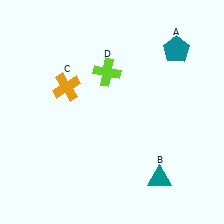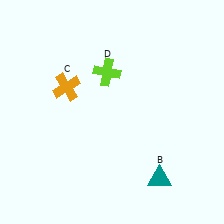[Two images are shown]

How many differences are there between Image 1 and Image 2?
There is 1 difference between the two images.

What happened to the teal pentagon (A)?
The teal pentagon (A) was removed in Image 2. It was in the top-right area of Image 1.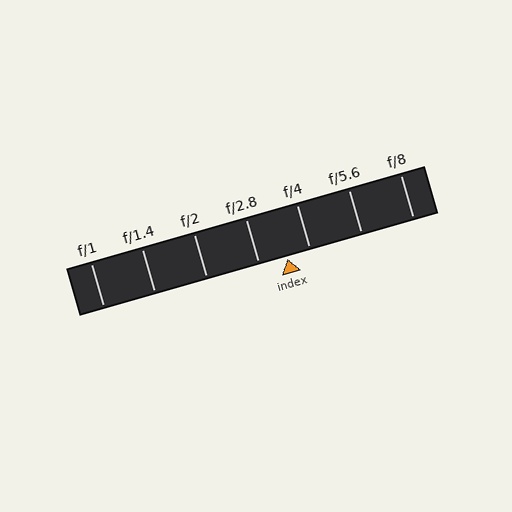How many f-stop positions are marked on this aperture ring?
There are 7 f-stop positions marked.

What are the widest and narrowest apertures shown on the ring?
The widest aperture shown is f/1 and the narrowest is f/8.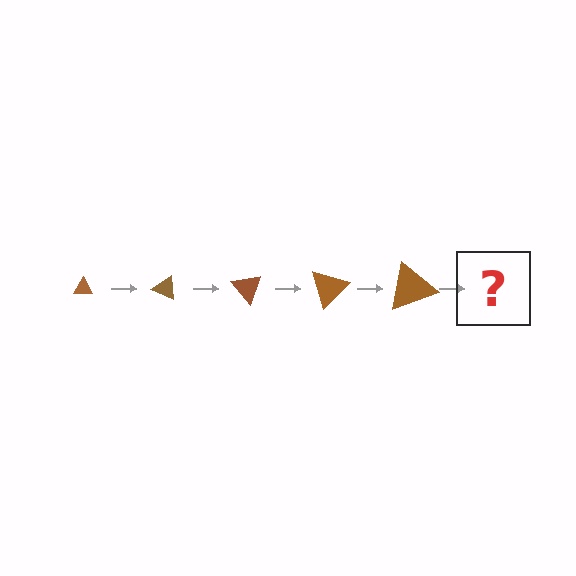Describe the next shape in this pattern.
It should be a triangle, larger than the previous one and rotated 125 degrees from the start.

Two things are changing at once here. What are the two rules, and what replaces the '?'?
The two rules are that the triangle grows larger each step and it rotates 25 degrees each step. The '?' should be a triangle, larger than the previous one and rotated 125 degrees from the start.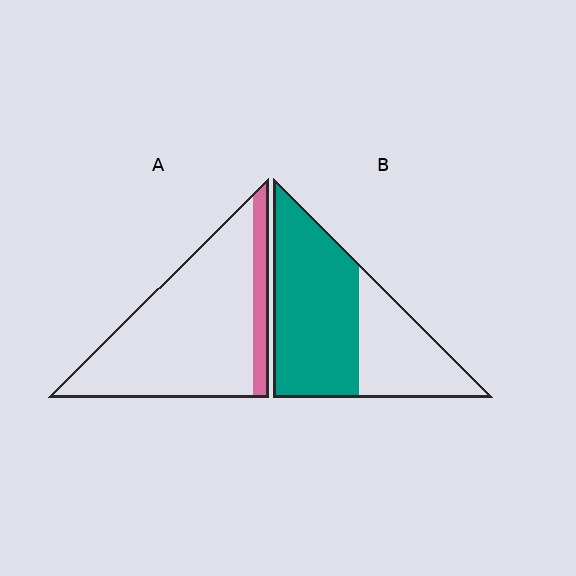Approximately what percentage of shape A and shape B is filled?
A is approximately 15% and B is approximately 65%.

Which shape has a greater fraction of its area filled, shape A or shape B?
Shape B.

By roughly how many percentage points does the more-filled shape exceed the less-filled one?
By roughly 50 percentage points (B over A).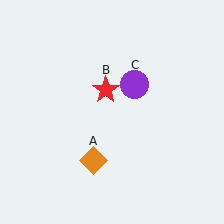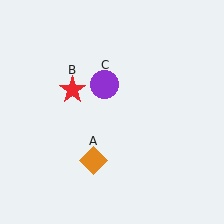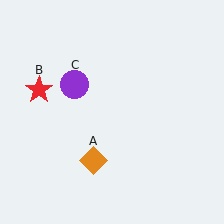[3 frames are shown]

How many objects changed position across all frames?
2 objects changed position: red star (object B), purple circle (object C).